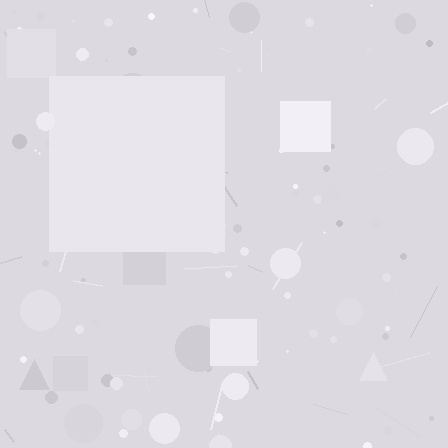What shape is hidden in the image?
A square is hidden in the image.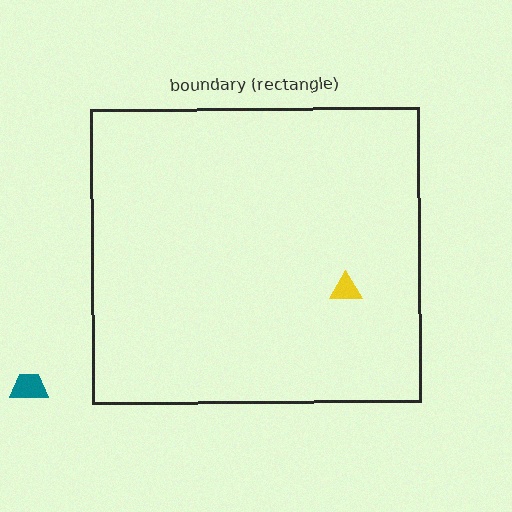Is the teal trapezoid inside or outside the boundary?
Outside.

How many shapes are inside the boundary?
1 inside, 1 outside.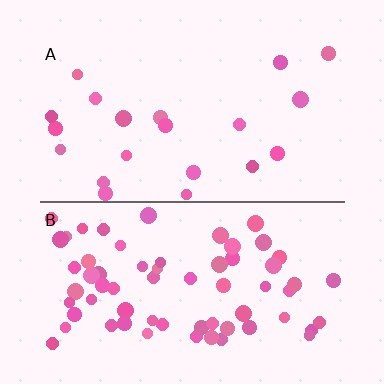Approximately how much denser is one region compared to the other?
Approximately 3.3× — region B over region A.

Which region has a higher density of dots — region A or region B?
B (the bottom).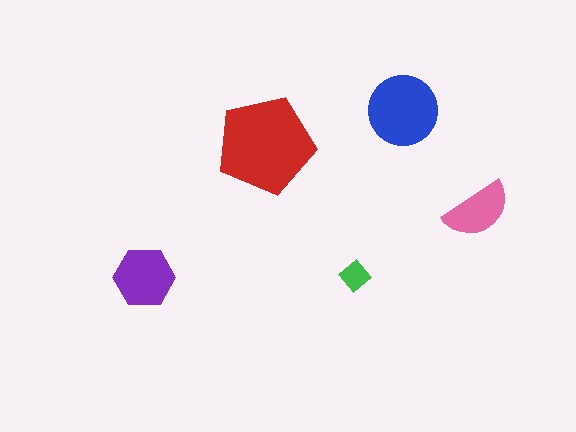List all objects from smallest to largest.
The green diamond, the pink semicircle, the purple hexagon, the blue circle, the red pentagon.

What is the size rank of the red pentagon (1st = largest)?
1st.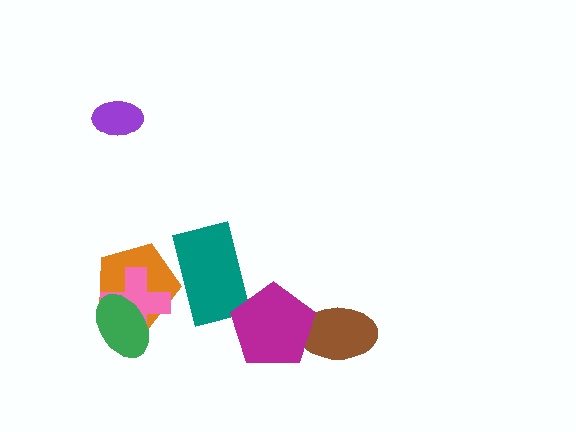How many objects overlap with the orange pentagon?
3 objects overlap with the orange pentagon.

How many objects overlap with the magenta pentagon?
2 objects overlap with the magenta pentagon.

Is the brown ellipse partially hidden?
Yes, it is partially covered by another shape.